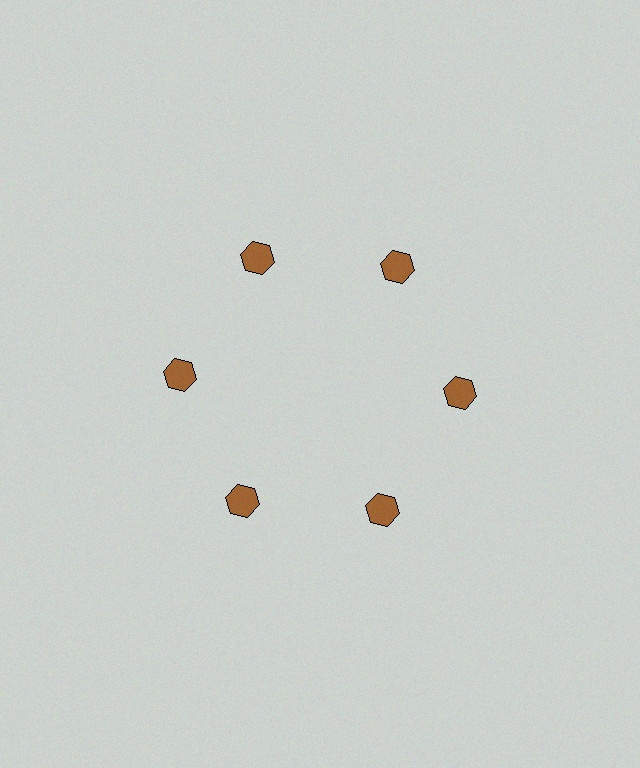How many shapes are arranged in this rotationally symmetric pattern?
There are 6 shapes, arranged in 6 groups of 1.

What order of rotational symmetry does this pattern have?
This pattern has 6-fold rotational symmetry.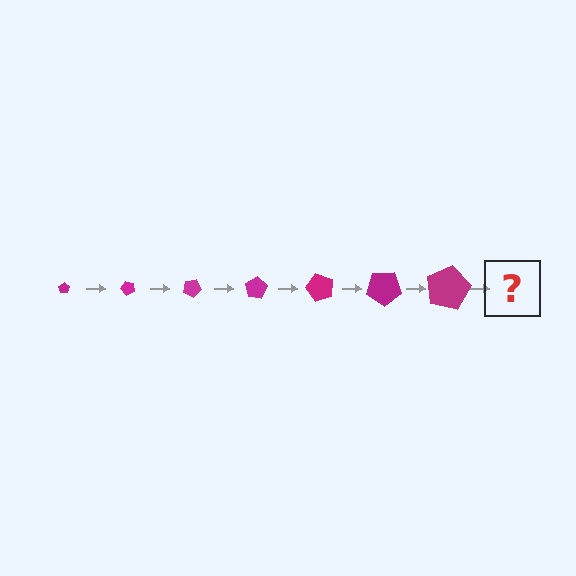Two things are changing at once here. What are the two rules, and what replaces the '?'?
The two rules are that the pentagon grows larger each step and it rotates 50 degrees each step. The '?' should be a pentagon, larger than the previous one and rotated 350 degrees from the start.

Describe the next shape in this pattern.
It should be a pentagon, larger than the previous one and rotated 350 degrees from the start.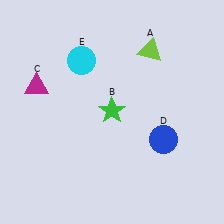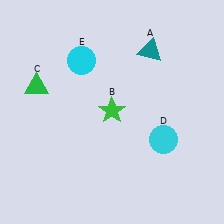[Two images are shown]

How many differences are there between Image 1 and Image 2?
There are 3 differences between the two images.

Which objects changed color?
A changed from lime to teal. C changed from magenta to green. D changed from blue to cyan.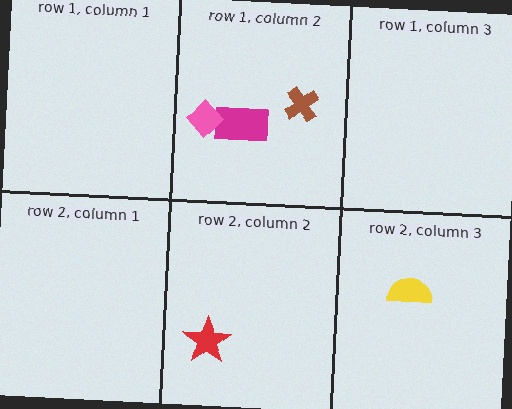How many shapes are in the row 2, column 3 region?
1.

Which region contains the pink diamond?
The row 1, column 2 region.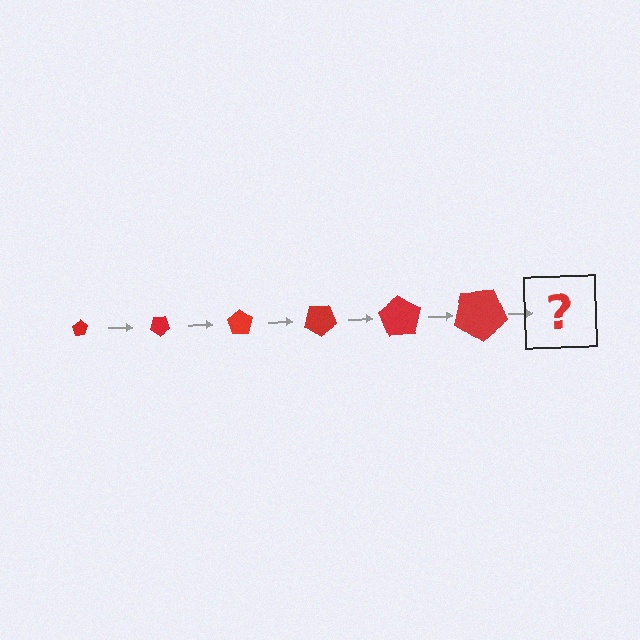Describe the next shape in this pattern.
It should be a pentagon, larger than the previous one and rotated 210 degrees from the start.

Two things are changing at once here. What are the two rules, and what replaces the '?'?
The two rules are that the pentagon grows larger each step and it rotates 35 degrees each step. The '?' should be a pentagon, larger than the previous one and rotated 210 degrees from the start.